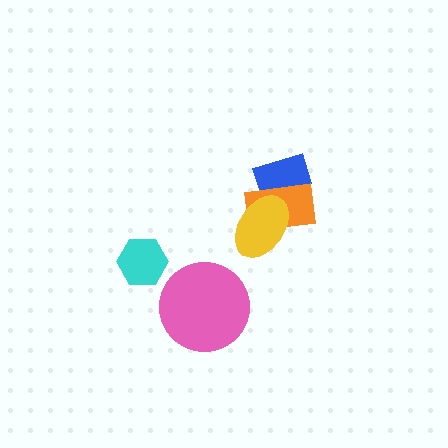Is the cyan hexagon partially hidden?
No, no other shape covers it.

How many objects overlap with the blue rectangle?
1 object overlaps with the blue rectangle.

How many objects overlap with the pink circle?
0 objects overlap with the pink circle.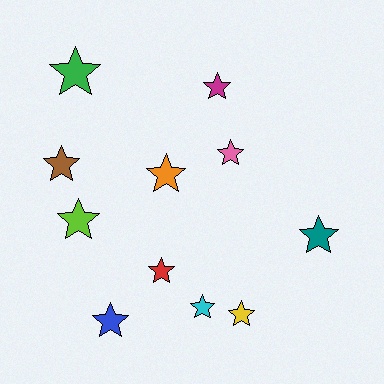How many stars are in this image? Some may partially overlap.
There are 11 stars.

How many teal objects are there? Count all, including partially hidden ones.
There is 1 teal object.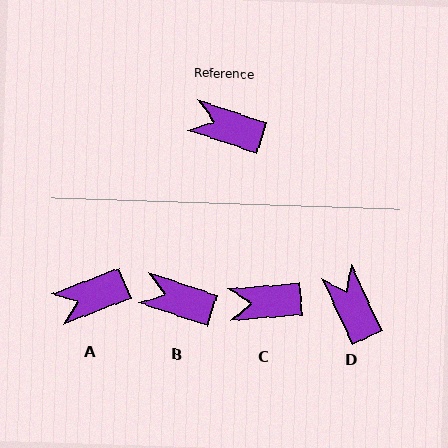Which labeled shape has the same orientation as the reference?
B.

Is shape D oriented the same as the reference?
No, it is off by about 47 degrees.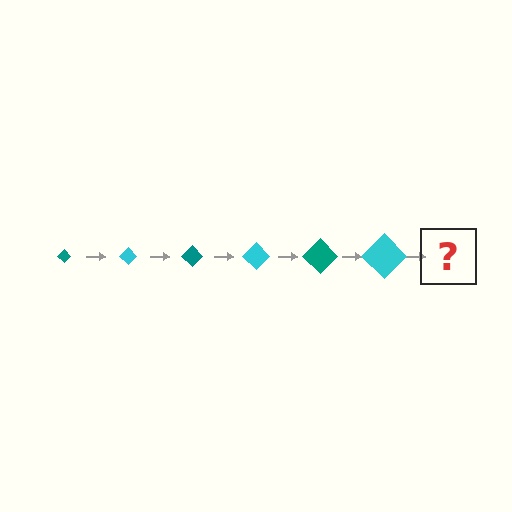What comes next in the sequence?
The next element should be a teal diamond, larger than the previous one.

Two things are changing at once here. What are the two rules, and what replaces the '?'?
The two rules are that the diamond grows larger each step and the color cycles through teal and cyan. The '?' should be a teal diamond, larger than the previous one.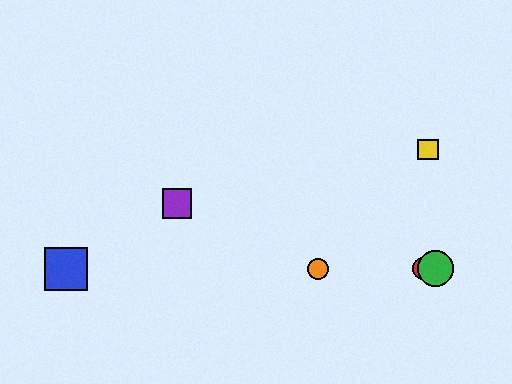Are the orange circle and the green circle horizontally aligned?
Yes, both are at y≈269.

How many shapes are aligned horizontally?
4 shapes (the red circle, the blue square, the green circle, the orange circle) are aligned horizontally.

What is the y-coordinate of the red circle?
The red circle is at y≈269.